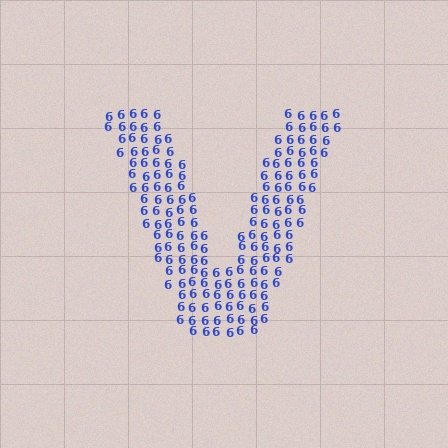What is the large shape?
The large shape is the letter V.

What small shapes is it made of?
It is made of small digit 6's.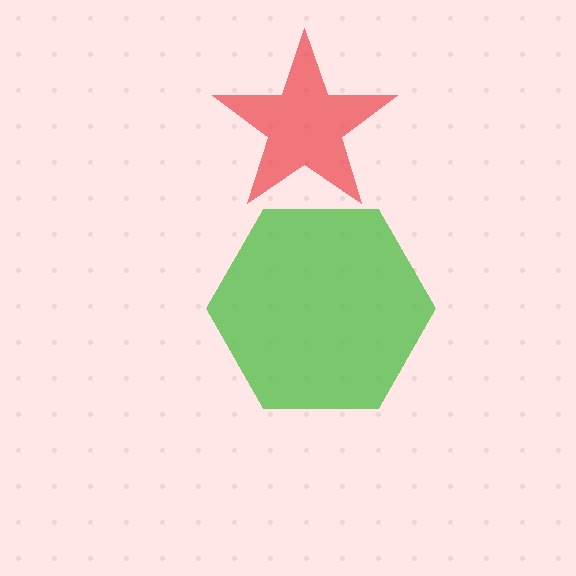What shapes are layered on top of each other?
The layered shapes are: a green hexagon, a red star.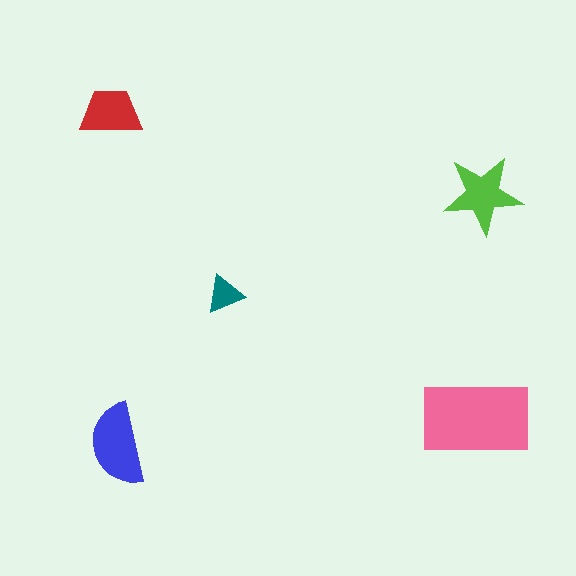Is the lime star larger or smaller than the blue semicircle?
Smaller.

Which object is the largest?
The pink rectangle.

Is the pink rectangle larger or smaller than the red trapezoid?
Larger.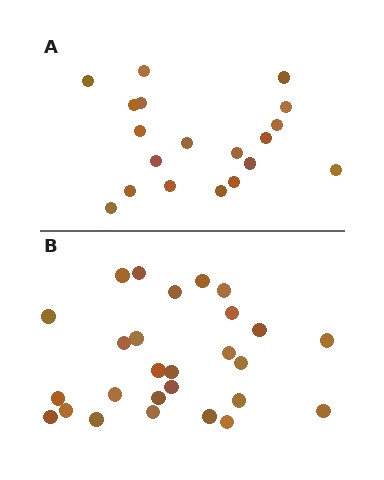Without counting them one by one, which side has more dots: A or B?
Region B (the bottom region) has more dots.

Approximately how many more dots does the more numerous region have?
Region B has roughly 8 or so more dots than region A.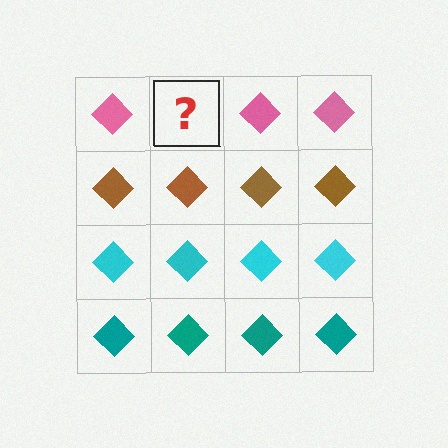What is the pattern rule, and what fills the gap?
The rule is that each row has a consistent color. The gap should be filled with a pink diamond.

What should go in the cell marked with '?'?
The missing cell should contain a pink diamond.